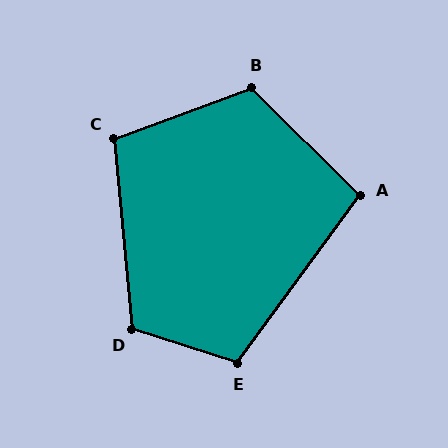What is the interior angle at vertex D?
Approximately 113 degrees (obtuse).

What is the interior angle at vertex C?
Approximately 105 degrees (obtuse).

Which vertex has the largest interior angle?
B, at approximately 115 degrees.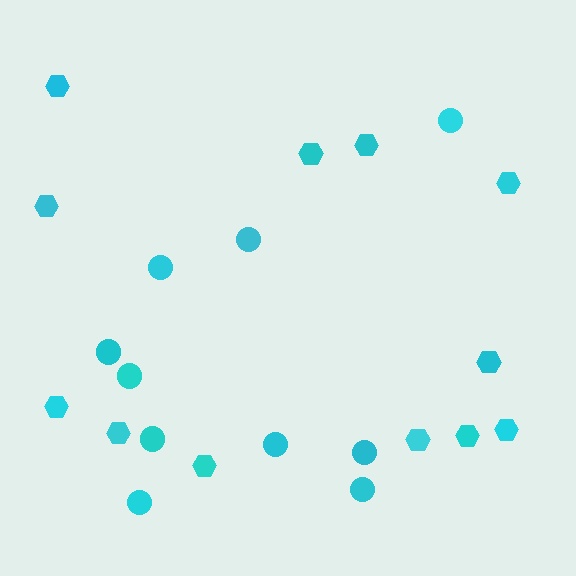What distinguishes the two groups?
There are 2 groups: one group of circles (10) and one group of hexagons (12).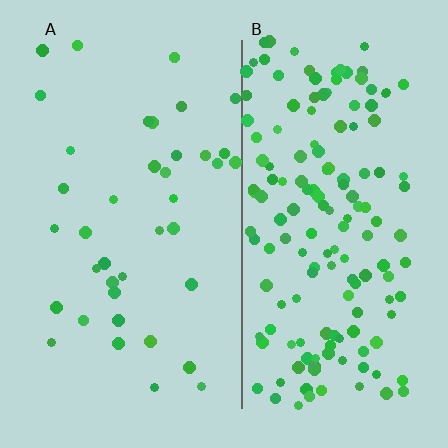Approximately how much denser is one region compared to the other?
Approximately 4.1× — region B over region A.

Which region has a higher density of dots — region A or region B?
B (the right).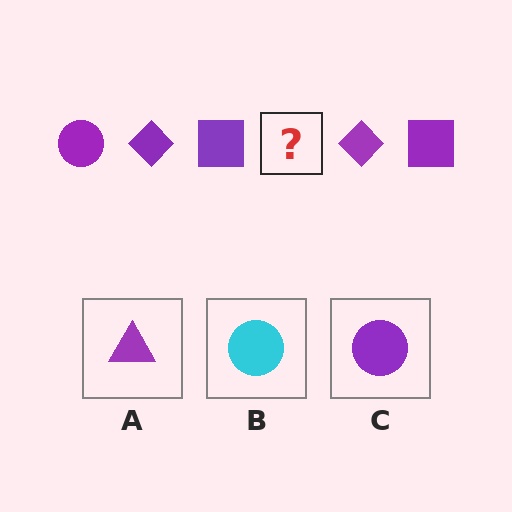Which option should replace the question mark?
Option C.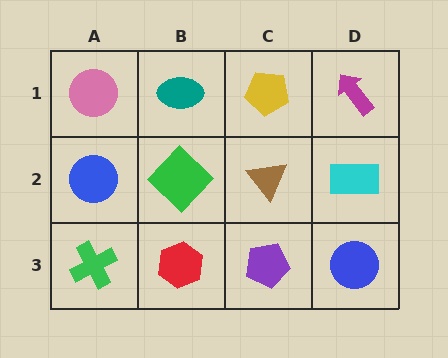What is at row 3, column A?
A green cross.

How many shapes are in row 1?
4 shapes.